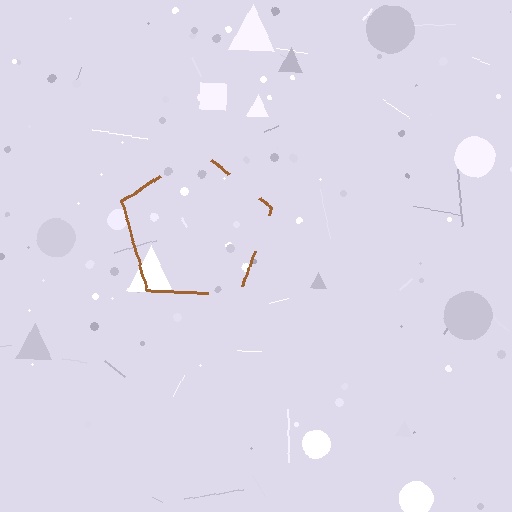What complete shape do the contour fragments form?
The contour fragments form a pentagon.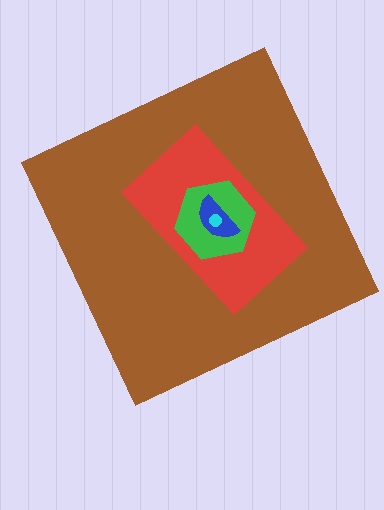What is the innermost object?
The cyan circle.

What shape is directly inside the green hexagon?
The blue semicircle.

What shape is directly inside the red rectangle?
The green hexagon.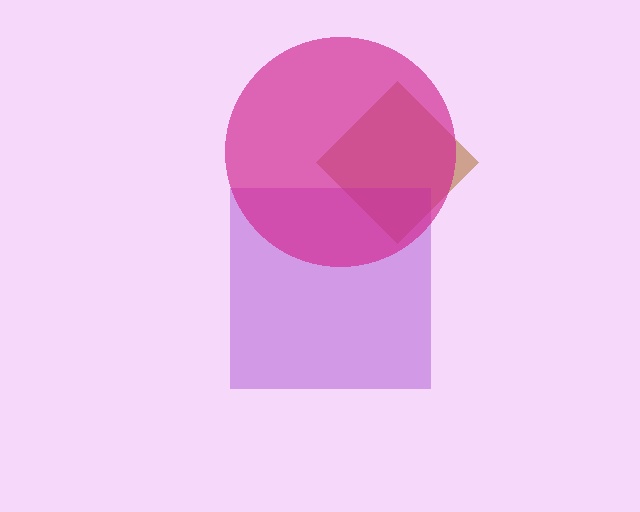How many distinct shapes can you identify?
There are 3 distinct shapes: a brown diamond, a purple square, a magenta circle.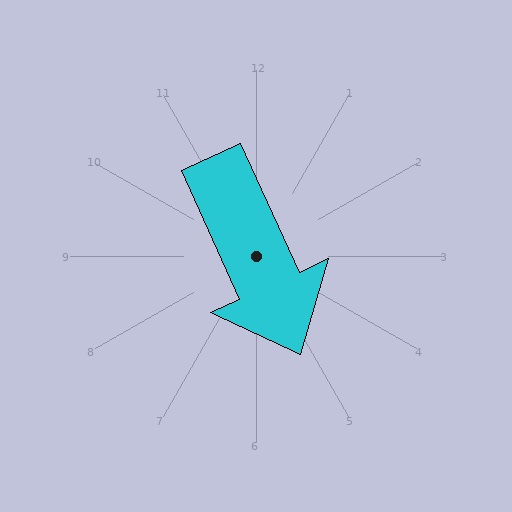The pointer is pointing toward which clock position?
Roughly 5 o'clock.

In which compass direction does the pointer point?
Southeast.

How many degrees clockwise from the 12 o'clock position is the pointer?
Approximately 156 degrees.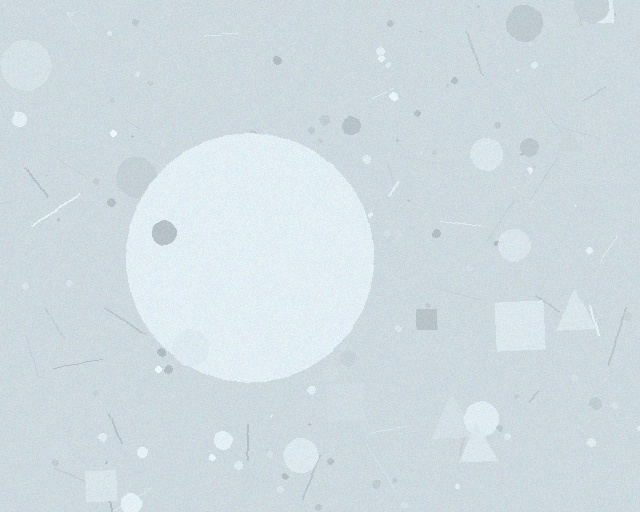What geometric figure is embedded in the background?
A circle is embedded in the background.